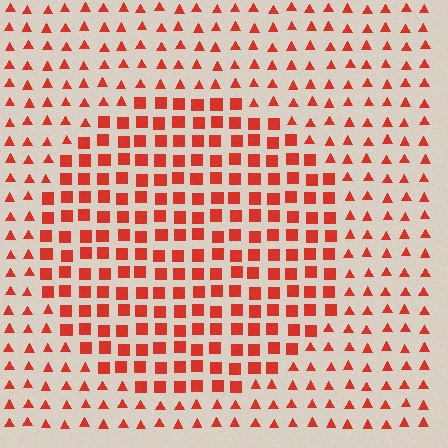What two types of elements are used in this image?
The image uses squares inside the circle region and triangles outside it.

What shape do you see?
I see a circle.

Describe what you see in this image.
The image is filled with small red elements arranged in a uniform grid. A circle-shaped region contains squares, while the surrounding area contains triangles. The boundary is defined purely by the change in element shape.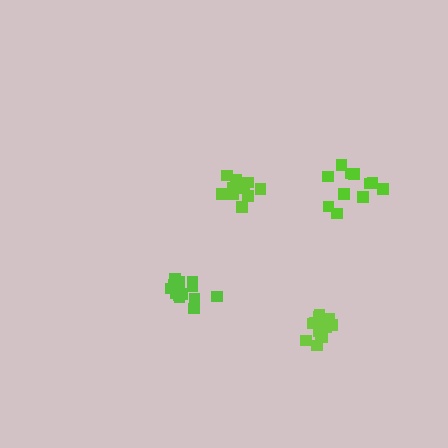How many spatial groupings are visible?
There are 4 spatial groupings.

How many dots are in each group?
Group 1: 14 dots, Group 2: 14 dots, Group 3: 11 dots, Group 4: 11 dots (50 total).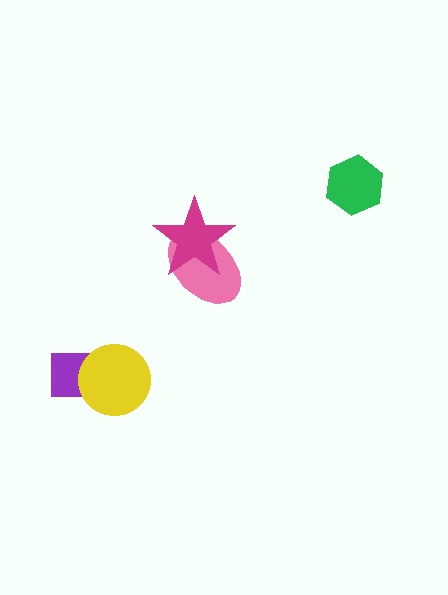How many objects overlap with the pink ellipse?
1 object overlaps with the pink ellipse.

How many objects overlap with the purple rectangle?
1 object overlaps with the purple rectangle.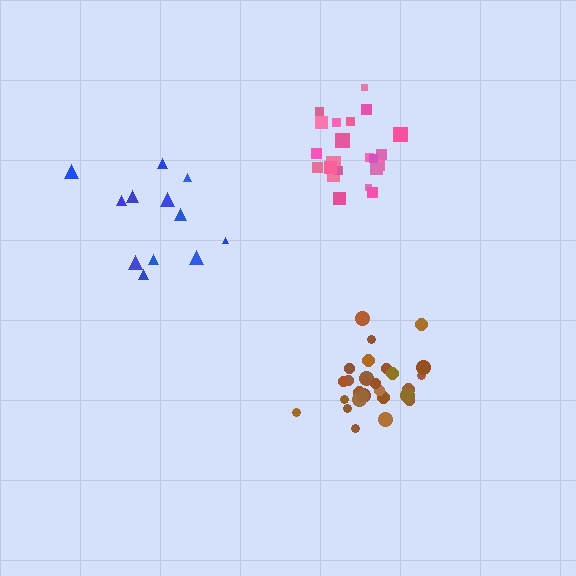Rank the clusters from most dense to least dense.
brown, pink, blue.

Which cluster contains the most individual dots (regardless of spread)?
Brown (28).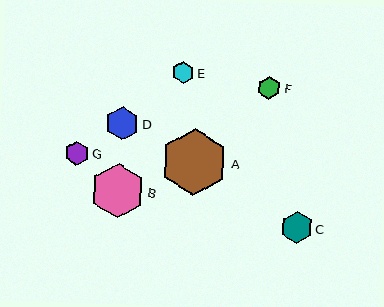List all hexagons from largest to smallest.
From largest to smallest: A, B, D, C, G, F, E.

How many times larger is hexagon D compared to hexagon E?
Hexagon D is approximately 1.5 times the size of hexagon E.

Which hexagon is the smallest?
Hexagon E is the smallest with a size of approximately 22 pixels.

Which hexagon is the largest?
Hexagon A is the largest with a size of approximately 67 pixels.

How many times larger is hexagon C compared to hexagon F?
Hexagon C is approximately 1.4 times the size of hexagon F.